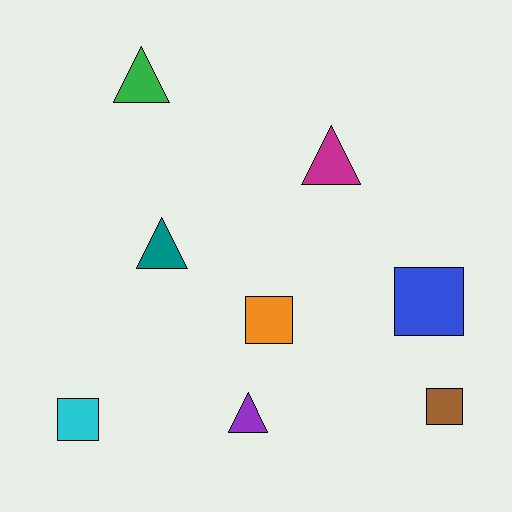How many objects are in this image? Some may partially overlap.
There are 8 objects.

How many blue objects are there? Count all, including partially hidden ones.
There is 1 blue object.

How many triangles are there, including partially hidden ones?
There are 4 triangles.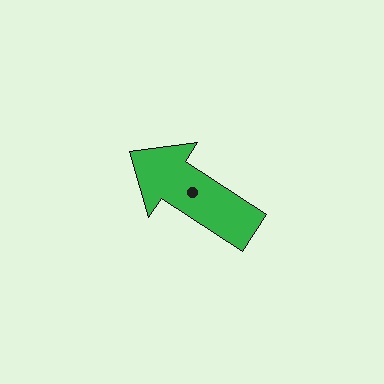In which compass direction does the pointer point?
Northwest.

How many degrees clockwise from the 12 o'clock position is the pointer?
Approximately 303 degrees.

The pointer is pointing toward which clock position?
Roughly 10 o'clock.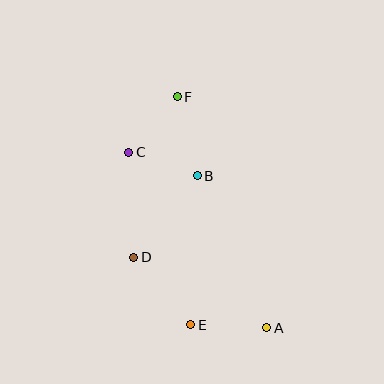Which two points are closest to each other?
Points B and C are closest to each other.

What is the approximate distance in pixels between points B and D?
The distance between B and D is approximately 103 pixels.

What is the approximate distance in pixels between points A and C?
The distance between A and C is approximately 223 pixels.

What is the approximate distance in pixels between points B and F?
The distance between B and F is approximately 81 pixels.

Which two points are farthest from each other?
Points A and F are farthest from each other.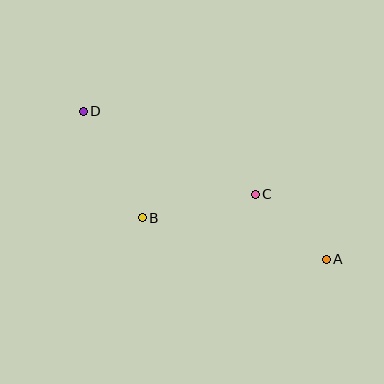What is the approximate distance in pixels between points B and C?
The distance between B and C is approximately 115 pixels.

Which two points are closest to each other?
Points A and C are closest to each other.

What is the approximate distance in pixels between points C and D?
The distance between C and D is approximately 191 pixels.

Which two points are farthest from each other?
Points A and D are farthest from each other.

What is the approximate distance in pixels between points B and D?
The distance between B and D is approximately 121 pixels.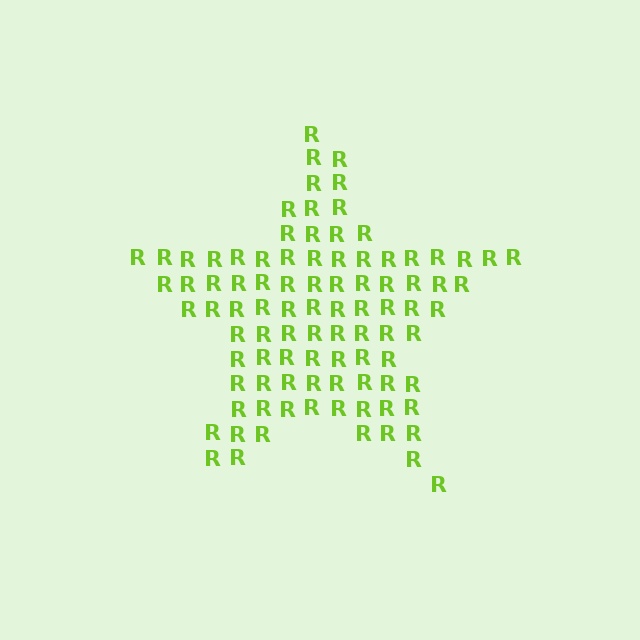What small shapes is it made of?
It is made of small letter R's.